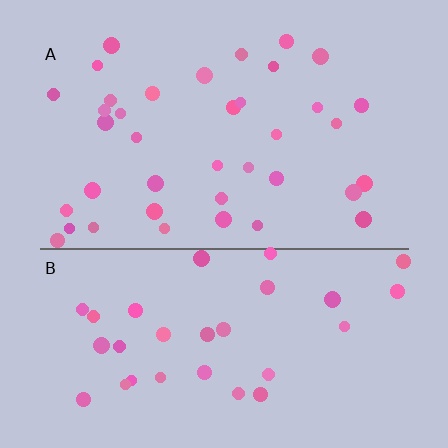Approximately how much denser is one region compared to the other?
Approximately 1.2× — region A over region B.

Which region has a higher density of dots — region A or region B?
A (the top).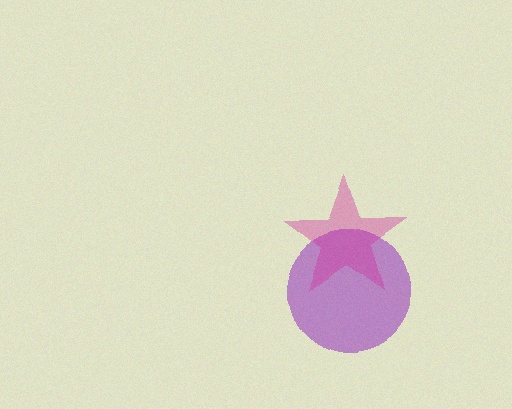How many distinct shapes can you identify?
There are 2 distinct shapes: a purple circle, a magenta star.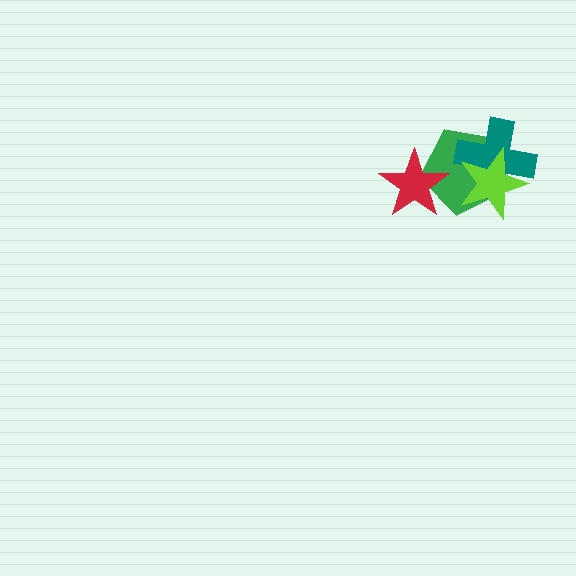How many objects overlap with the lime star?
2 objects overlap with the lime star.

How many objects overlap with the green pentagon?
3 objects overlap with the green pentagon.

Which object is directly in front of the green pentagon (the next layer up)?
The red star is directly in front of the green pentagon.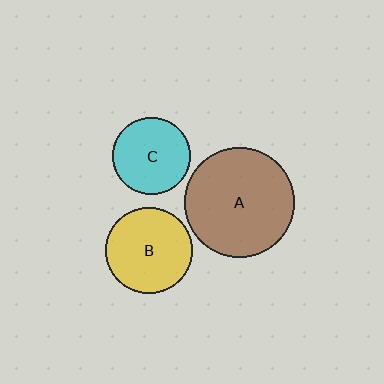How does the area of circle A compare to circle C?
Approximately 2.0 times.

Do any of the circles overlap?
No, none of the circles overlap.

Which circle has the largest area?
Circle A (brown).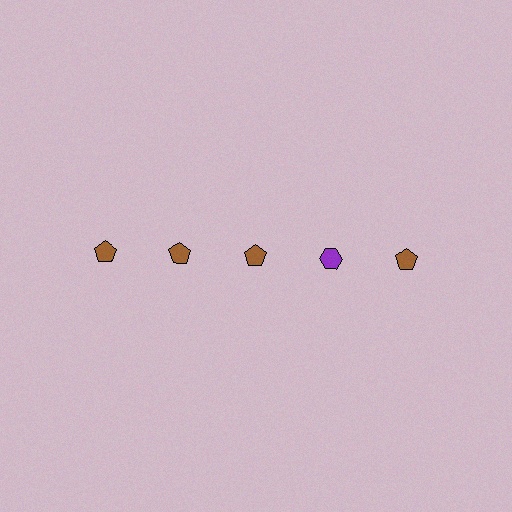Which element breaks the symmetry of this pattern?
The purple hexagon in the top row, second from right column breaks the symmetry. All other shapes are brown pentagons.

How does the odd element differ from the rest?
It differs in both color (purple instead of brown) and shape (hexagon instead of pentagon).